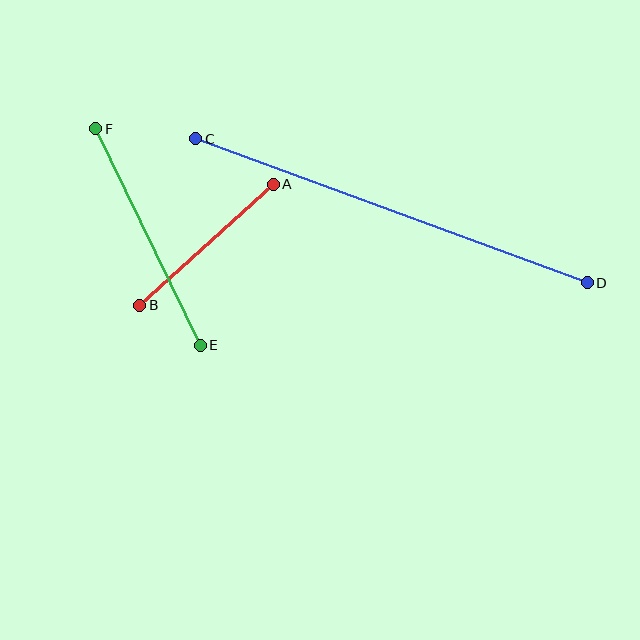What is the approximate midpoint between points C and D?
The midpoint is at approximately (391, 211) pixels.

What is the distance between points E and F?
The distance is approximately 240 pixels.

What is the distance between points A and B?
The distance is approximately 180 pixels.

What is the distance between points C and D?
The distance is approximately 417 pixels.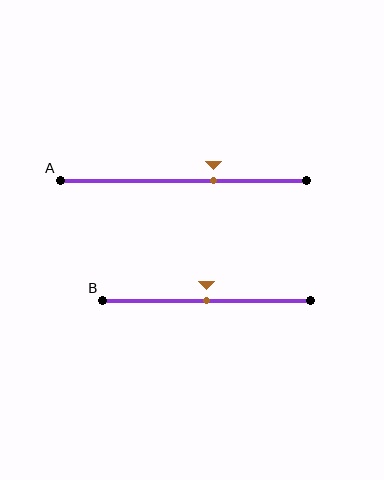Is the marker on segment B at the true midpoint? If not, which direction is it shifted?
Yes, the marker on segment B is at the true midpoint.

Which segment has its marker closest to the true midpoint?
Segment B has its marker closest to the true midpoint.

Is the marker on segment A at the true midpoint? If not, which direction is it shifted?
No, the marker on segment A is shifted to the right by about 12% of the segment length.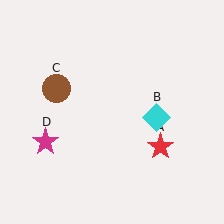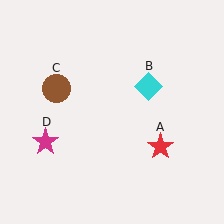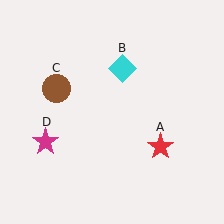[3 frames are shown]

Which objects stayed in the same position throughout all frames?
Red star (object A) and brown circle (object C) and magenta star (object D) remained stationary.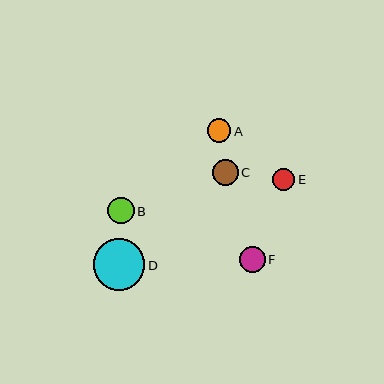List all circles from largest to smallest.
From largest to smallest: D, B, C, F, A, E.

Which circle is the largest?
Circle D is the largest with a size of approximately 52 pixels.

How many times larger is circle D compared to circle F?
Circle D is approximately 2.0 times the size of circle F.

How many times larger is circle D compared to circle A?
Circle D is approximately 2.2 times the size of circle A.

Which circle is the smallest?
Circle E is the smallest with a size of approximately 22 pixels.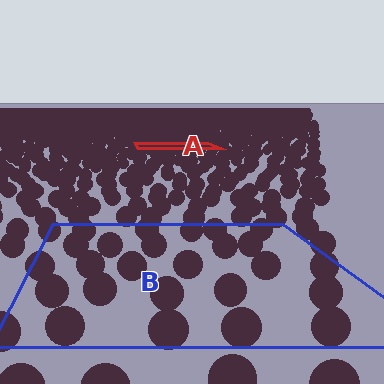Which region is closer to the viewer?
Region B is closer. The texture elements there are larger and more spread out.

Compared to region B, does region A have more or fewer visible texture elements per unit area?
Region A has more texture elements per unit area — they are packed more densely because it is farther away.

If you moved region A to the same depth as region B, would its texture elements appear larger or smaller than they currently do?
They would appear larger. At a closer depth, the same texture elements are projected at a bigger on-screen size.